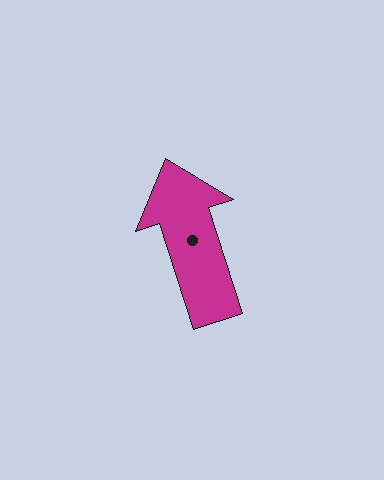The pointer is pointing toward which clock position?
Roughly 11 o'clock.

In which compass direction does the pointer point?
North.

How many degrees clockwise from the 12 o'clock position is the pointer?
Approximately 342 degrees.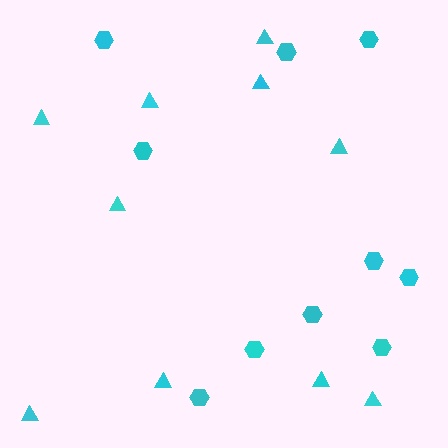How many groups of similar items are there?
There are 2 groups: one group of hexagons (10) and one group of triangles (10).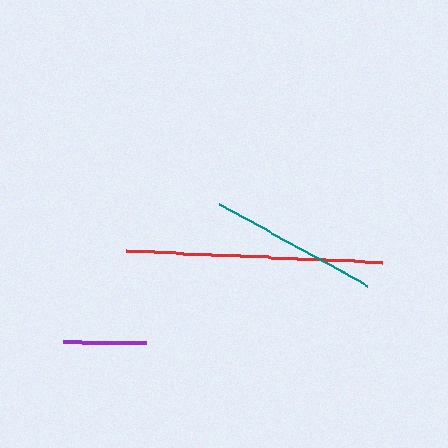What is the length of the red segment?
The red segment is approximately 256 pixels long.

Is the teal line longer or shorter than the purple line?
The teal line is longer than the purple line.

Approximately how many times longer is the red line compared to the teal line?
The red line is approximately 1.5 times the length of the teal line.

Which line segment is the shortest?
The purple line is the shortest at approximately 83 pixels.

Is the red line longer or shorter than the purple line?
The red line is longer than the purple line.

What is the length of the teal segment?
The teal segment is approximately 169 pixels long.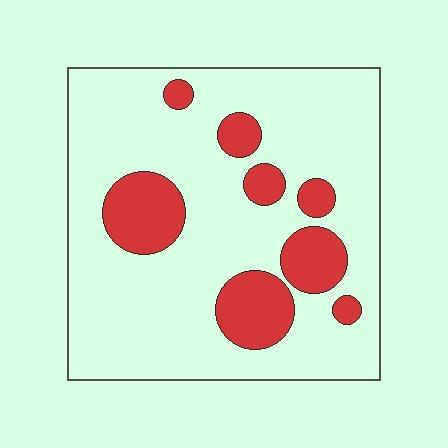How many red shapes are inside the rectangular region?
8.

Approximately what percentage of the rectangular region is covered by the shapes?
Approximately 20%.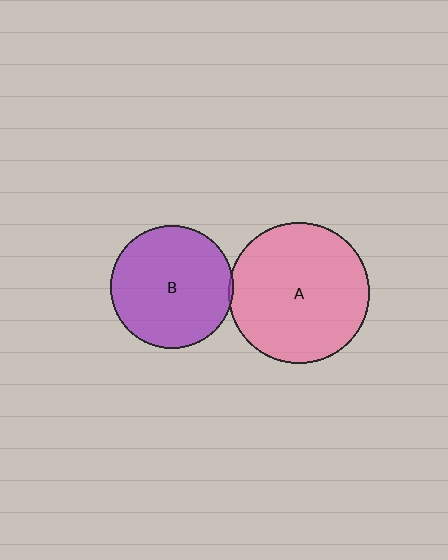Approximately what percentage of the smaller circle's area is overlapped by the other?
Approximately 5%.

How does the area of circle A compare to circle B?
Approximately 1.3 times.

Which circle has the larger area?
Circle A (pink).